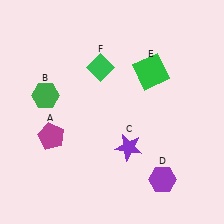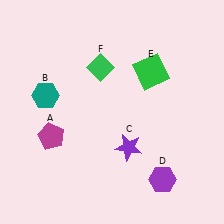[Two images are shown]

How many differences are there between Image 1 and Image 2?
There is 1 difference between the two images.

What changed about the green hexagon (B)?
In Image 1, B is green. In Image 2, it changed to teal.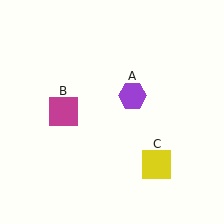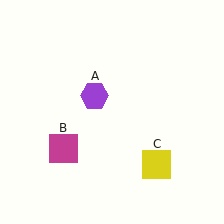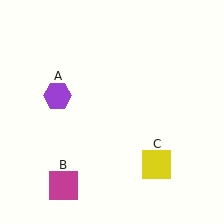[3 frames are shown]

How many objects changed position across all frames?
2 objects changed position: purple hexagon (object A), magenta square (object B).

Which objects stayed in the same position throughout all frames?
Yellow square (object C) remained stationary.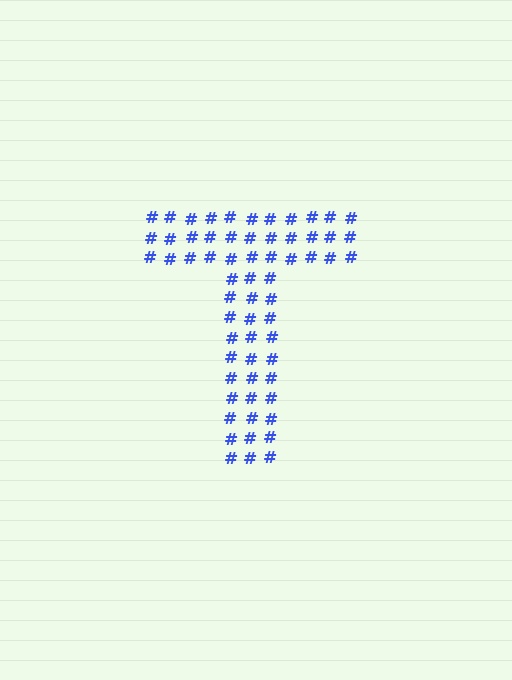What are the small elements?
The small elements are hash symbols.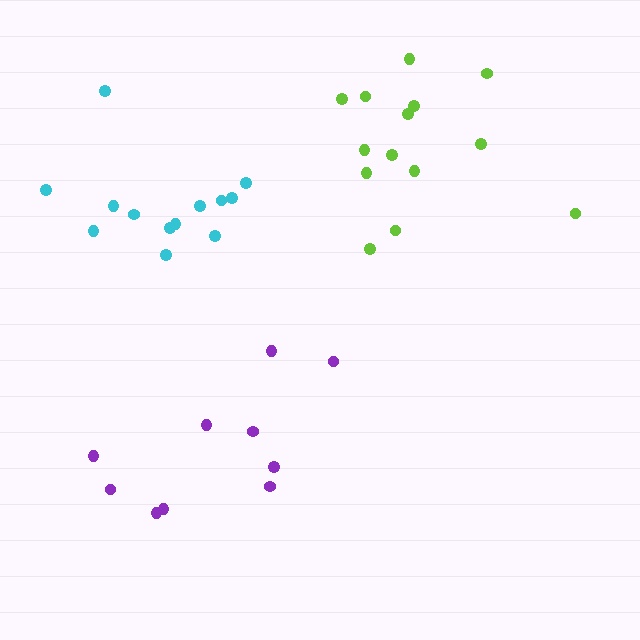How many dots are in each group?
Group 1: 14 dots, Group 2: 10 dots, Group 3: 13 dots (37 total).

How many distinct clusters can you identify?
There are 3 distinct clusters.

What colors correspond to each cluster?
The clusters are colored: lime, purple, cyan.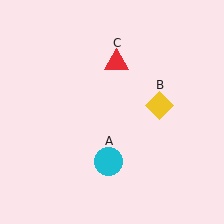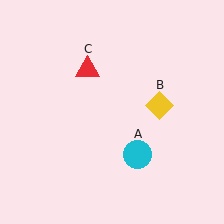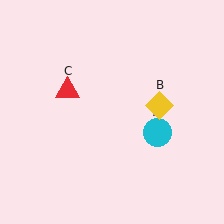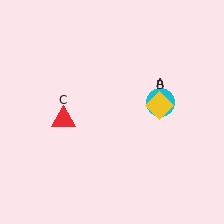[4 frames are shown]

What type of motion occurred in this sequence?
The cyan circle (object A), red triangle (object C) rotated counterclockwise around the center of the scene.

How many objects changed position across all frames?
2 objects changed position: cyan circle (object A), red triangle (object C).